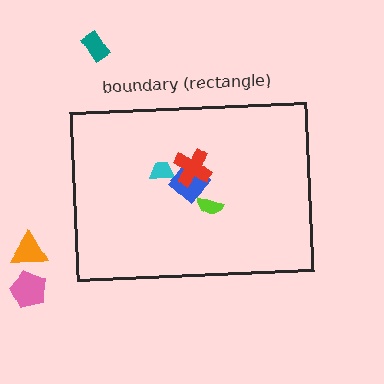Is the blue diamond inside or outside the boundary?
Inside.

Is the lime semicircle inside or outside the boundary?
Inside.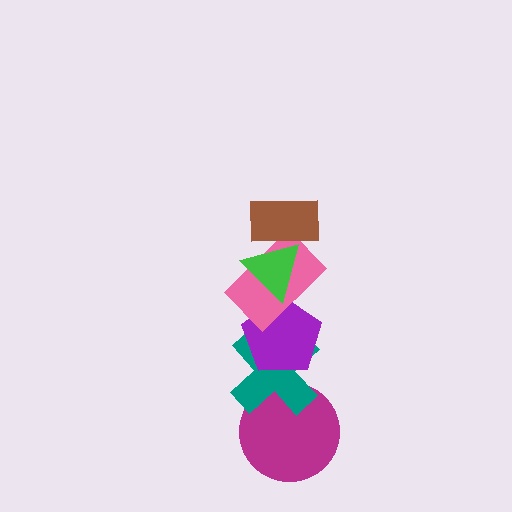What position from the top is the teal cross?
The teal cross is 5th from the top.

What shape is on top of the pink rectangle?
The green triangle is on top of the pink rectangle.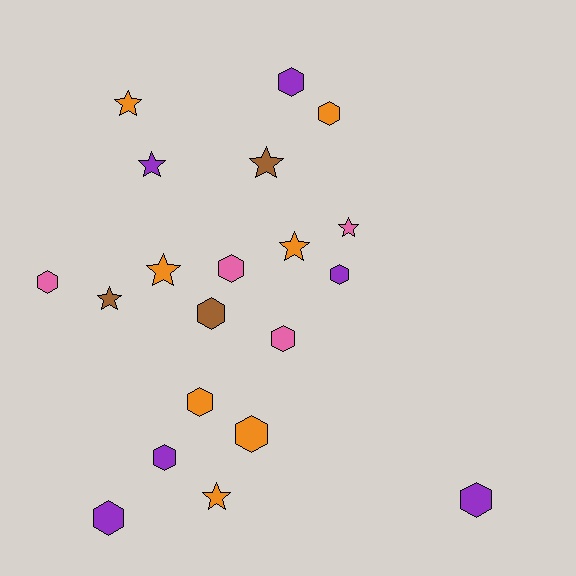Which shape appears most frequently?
Hexagon, with 12 objects.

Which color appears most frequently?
Orange, with 7 objects.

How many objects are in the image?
There are 20 objects.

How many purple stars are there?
There is 1 purple star.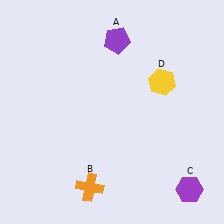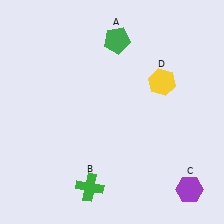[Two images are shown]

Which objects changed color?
A changed from purple to green. B changed from orange to green.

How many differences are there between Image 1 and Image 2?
There are 2 differences between the two images.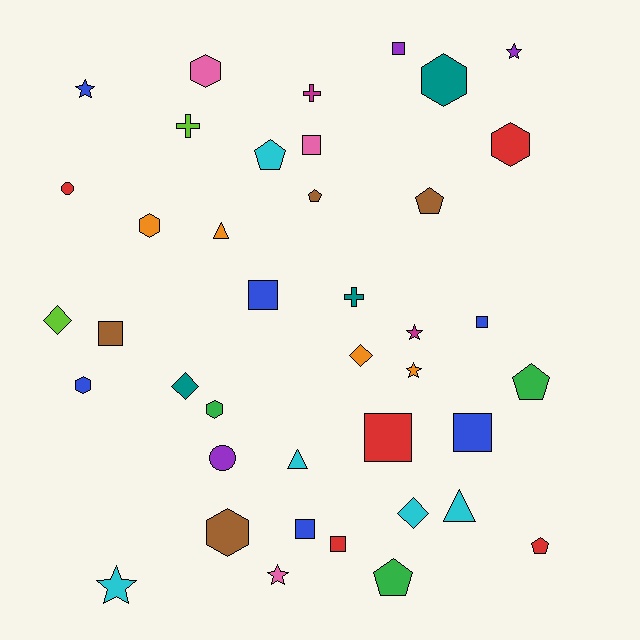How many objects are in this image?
There are 40 objects.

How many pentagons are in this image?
There are 6 pentagons.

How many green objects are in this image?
There are 3 green objects.